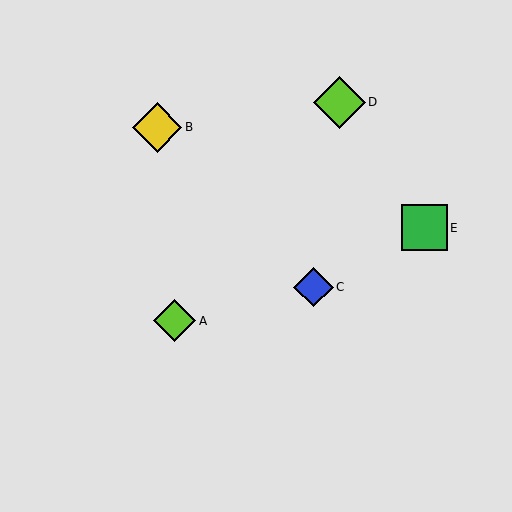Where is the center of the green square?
The center of the green square is at (425, 228).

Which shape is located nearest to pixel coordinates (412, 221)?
The green square (labeled E) at (425, 228) is nearest to that location.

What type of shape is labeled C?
Shape C is a blue diamond.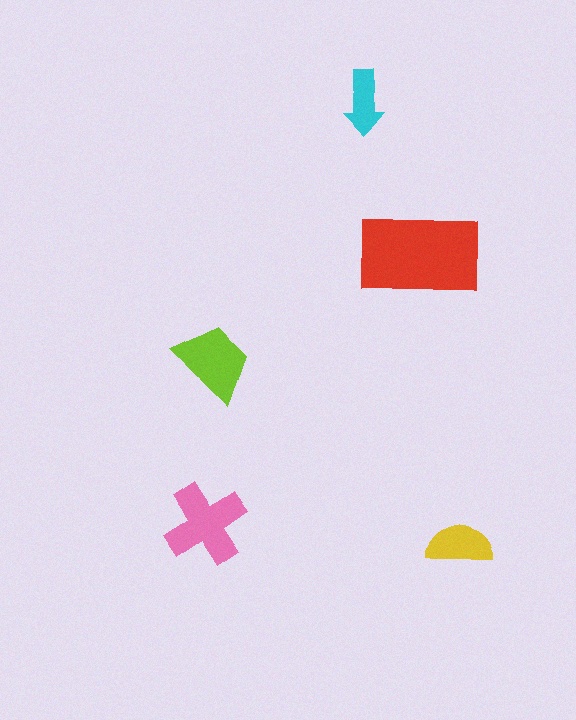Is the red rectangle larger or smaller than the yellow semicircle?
Larger.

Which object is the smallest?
The cyan arrow.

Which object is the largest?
The red rectangle.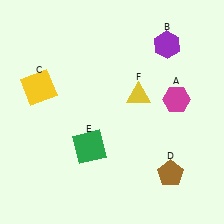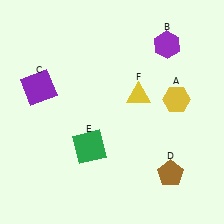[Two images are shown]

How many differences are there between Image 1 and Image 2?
There are 2 differences between the two images.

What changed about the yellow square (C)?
In Image 1, C is yellow. In Image 2, it changed to purple.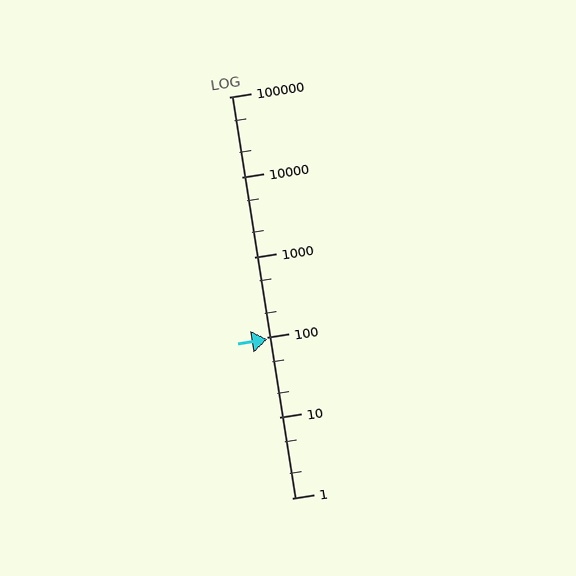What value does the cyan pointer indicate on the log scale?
The pointer indicates approximately 95.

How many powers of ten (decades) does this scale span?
The scale spans 5 decades, from 1 to 100000.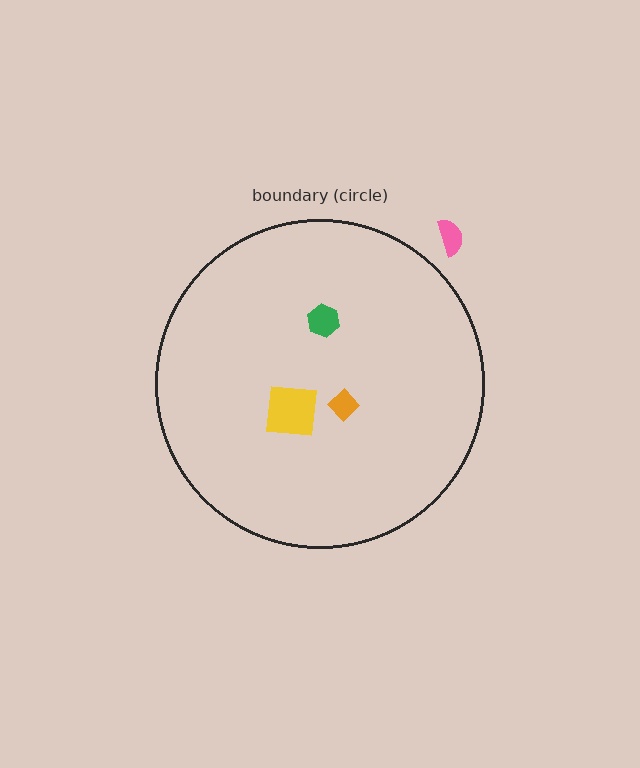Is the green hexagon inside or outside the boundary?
Inside.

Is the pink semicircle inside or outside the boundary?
Outside.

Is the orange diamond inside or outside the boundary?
Inside.